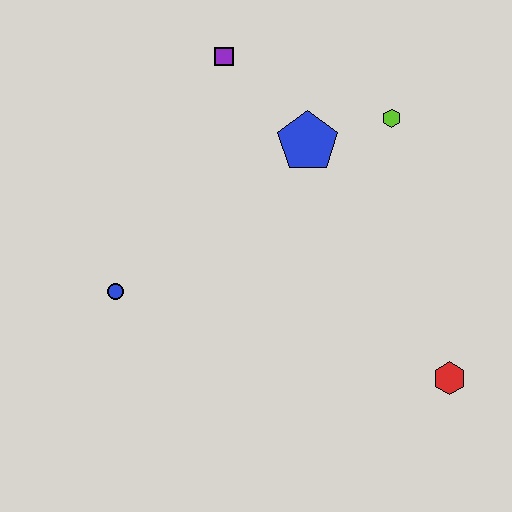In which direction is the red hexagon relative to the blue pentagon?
The red hexagon is below the blue pentagon.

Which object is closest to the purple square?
The blue pentagon is closest to the purple square.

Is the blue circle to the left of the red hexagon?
Yes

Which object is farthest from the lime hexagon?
The blue circle is farthest from the lime hexagon.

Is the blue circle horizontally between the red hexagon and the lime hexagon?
No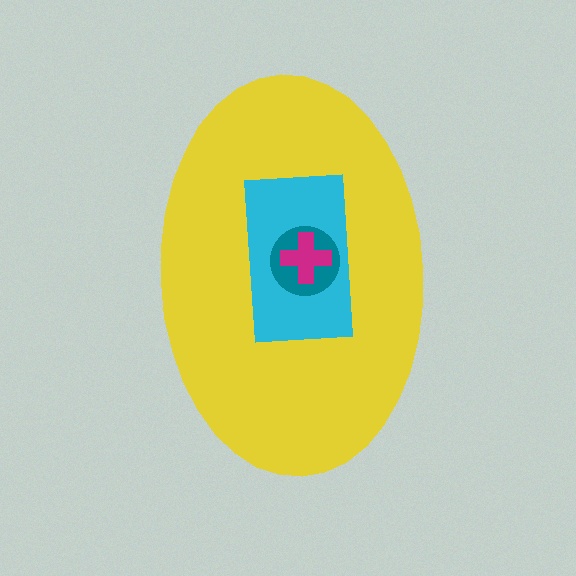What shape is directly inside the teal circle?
The magenta cross.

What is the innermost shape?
The magenta cross.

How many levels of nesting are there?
4.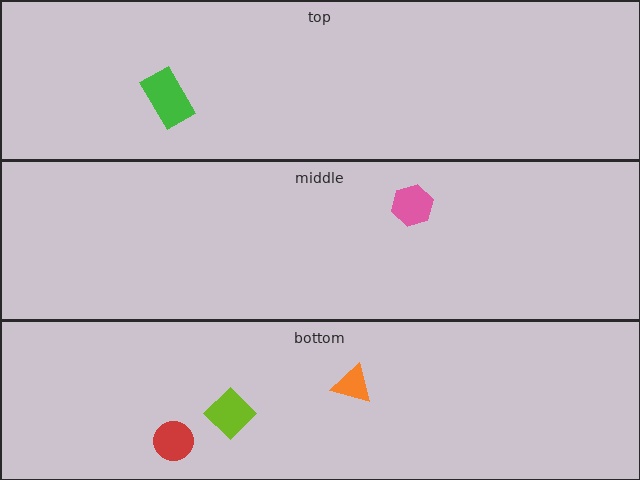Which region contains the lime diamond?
The bottom region.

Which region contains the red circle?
The bottom region.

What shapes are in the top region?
The green rectangle.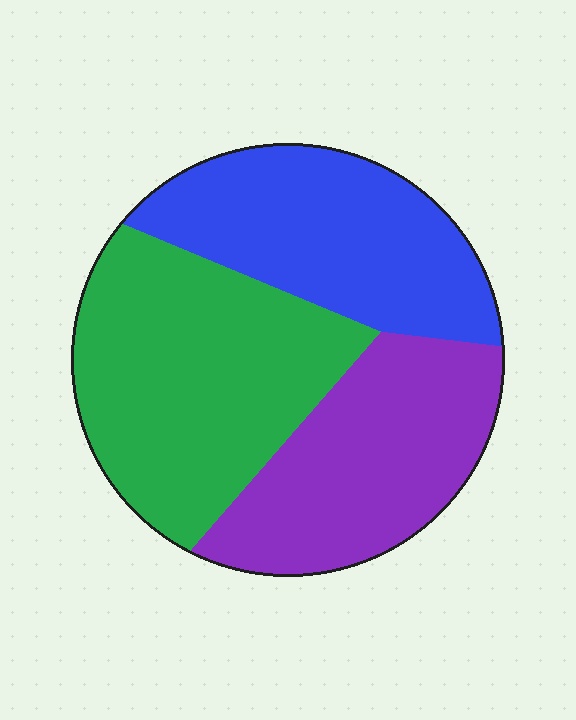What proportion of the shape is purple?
Purple covers around 30% of the shape.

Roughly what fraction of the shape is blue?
Blue covers about 30% of the shape.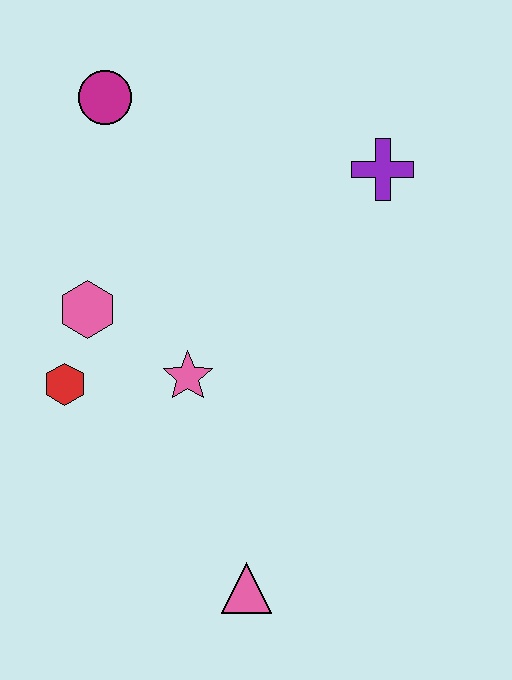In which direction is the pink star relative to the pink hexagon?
The pink star is to the right of the pink hexagon.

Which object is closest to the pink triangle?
The pink star is closest to the pink triangle.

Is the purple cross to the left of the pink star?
No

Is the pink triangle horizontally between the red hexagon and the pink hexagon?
No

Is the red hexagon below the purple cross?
Yes